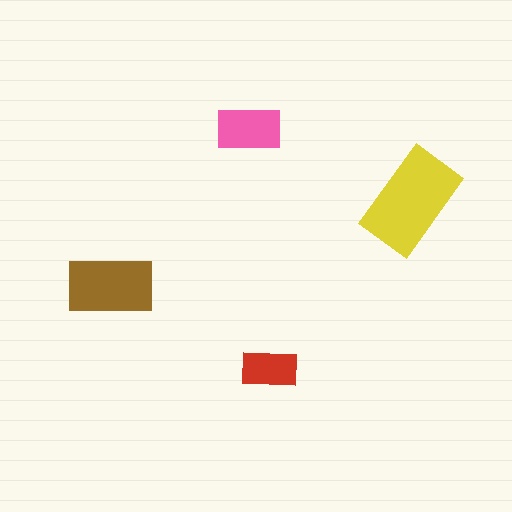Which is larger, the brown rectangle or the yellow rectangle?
The yellow one.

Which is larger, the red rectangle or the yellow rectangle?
The yellow one.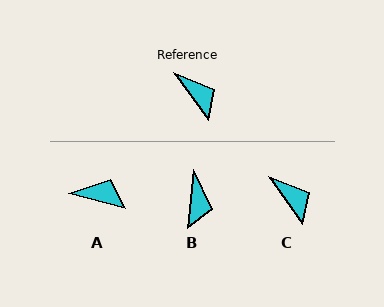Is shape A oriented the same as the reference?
No, it is off by about 40 degrees.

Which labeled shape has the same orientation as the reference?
C.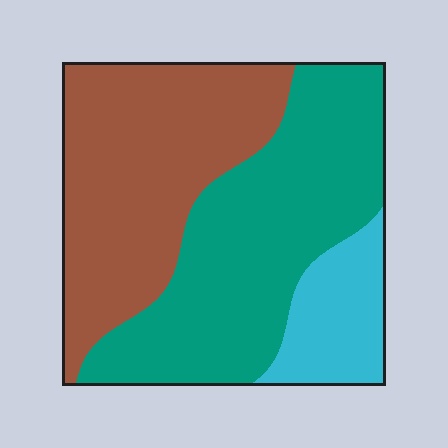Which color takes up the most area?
Teal, at roughly 45%.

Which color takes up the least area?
Cyan, at roughly 15%.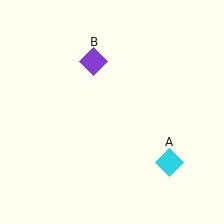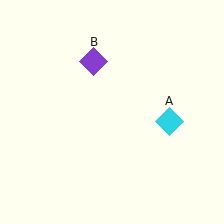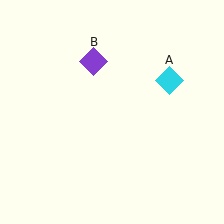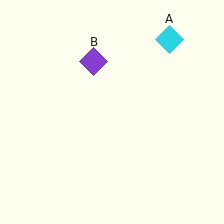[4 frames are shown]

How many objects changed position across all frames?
1 object changed position: cyan diamond (object A).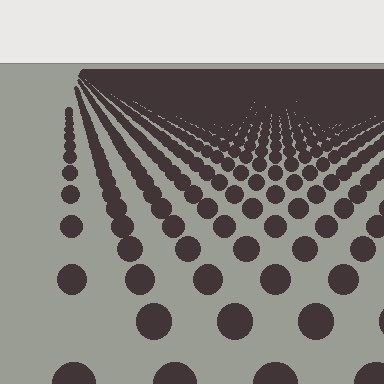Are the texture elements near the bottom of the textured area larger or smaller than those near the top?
Larger. Near the bottom, elements are closer to the viewer and appear at a bigger on-screen size.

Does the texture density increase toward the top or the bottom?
Density increases toward the top.